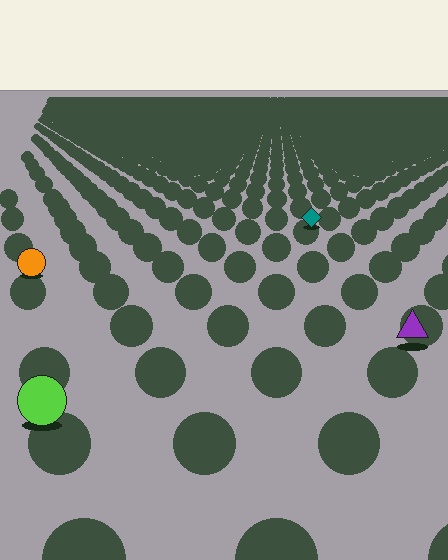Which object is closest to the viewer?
The lime circle is closest. The texture marks near it are larger and more spread out.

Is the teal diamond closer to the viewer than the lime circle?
No. The lime circle is closer — you can tell from the texture gradient: the ground texture is coarser near it.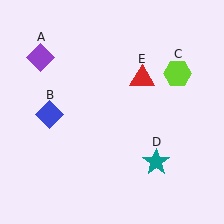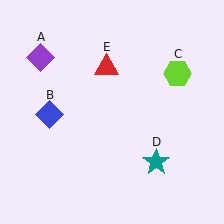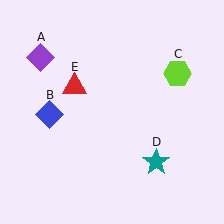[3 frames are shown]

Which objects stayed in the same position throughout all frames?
Purple diamond (object A) and blue diamond (object B) and lime hexagon (object C) and teal star (object D) remained stationary.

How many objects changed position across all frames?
1 object changed position: red triangle (object E).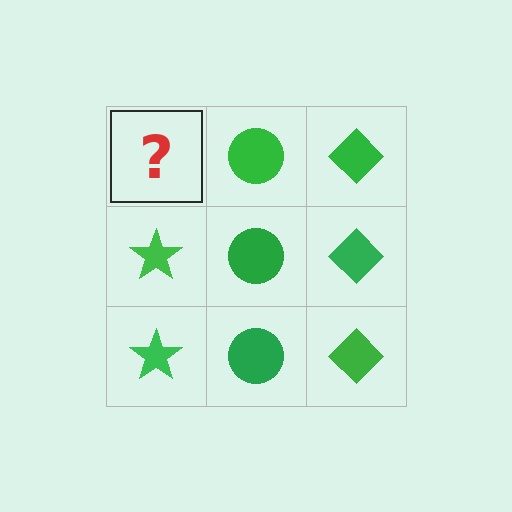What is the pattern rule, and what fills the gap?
The rule is that each column has a consistent shape. The gap should be filled with a green star.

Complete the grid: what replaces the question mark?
The question mark should be replaced with a green star.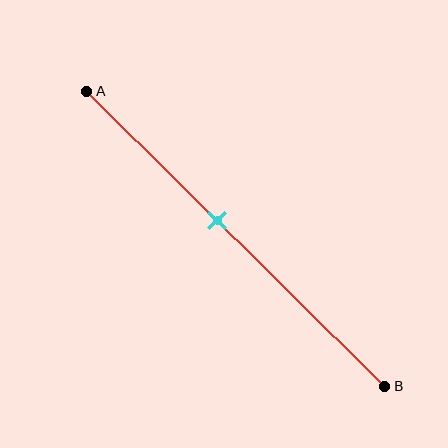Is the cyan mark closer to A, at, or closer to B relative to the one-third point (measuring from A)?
The cyan mark is closer to point B than the one-third point of segment AB.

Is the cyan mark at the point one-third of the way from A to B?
No, the mark is at about 45% from A, not at the 33% one-third point.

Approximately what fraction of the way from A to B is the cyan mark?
The cyan mark is approximately 45% of the way from A to B.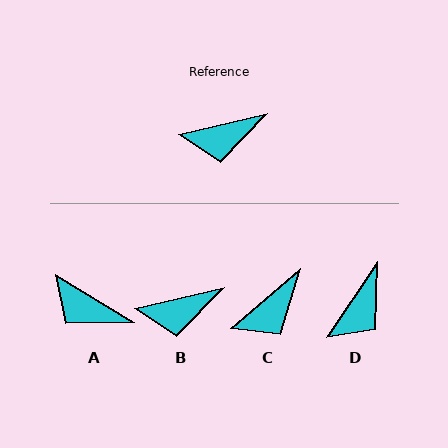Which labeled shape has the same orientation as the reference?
B.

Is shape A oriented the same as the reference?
No, it is off by about 45 degrees.